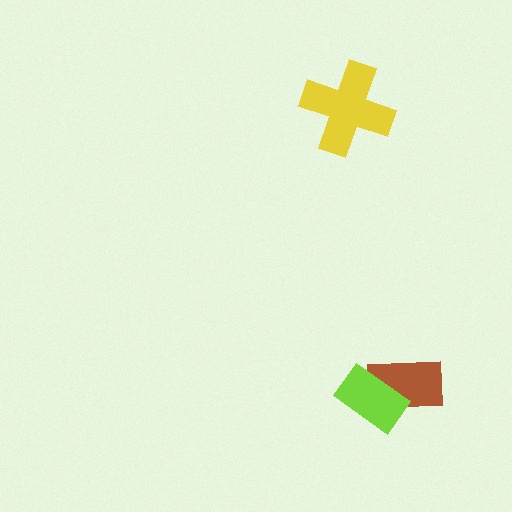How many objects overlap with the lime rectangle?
1 object overlaps with the lime rectangle.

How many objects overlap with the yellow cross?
0 objects overlap with the yellow cross.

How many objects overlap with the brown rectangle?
1 object overlaps with the brown rectangle.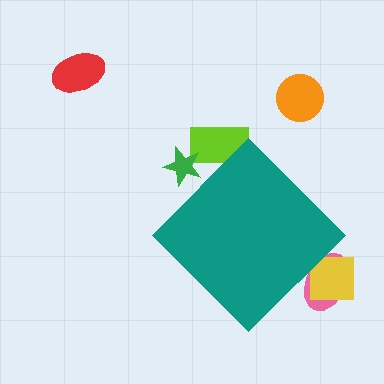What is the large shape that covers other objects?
A teal diamond.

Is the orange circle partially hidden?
No, the orange circle is fully visible.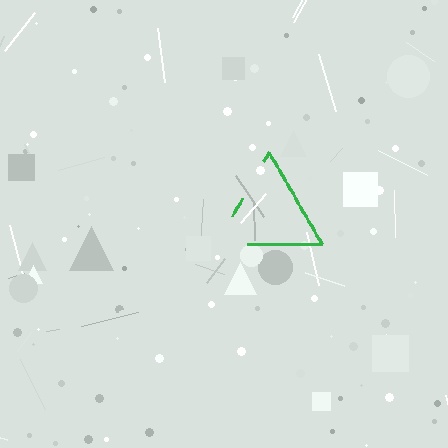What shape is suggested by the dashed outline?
The dashed outline suggests a triangle.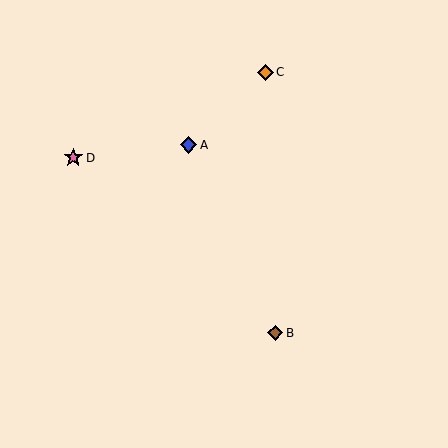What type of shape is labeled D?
Shape D is a pink star.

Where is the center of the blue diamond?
The center of the blue diamond is at (189, 145).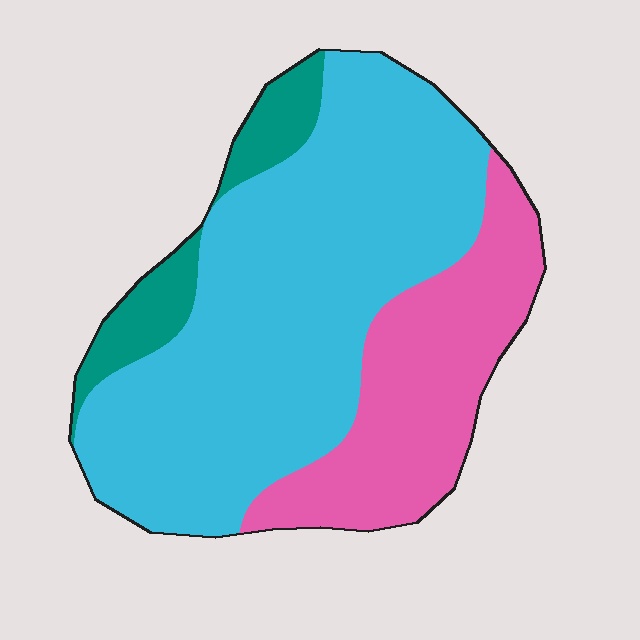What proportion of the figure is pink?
Pink takes up about one quarter (1/4) of the figure.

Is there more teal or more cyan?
Cyan.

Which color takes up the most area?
Cyan, at roughly 60%.